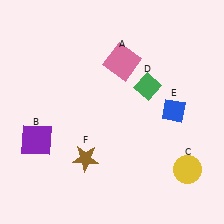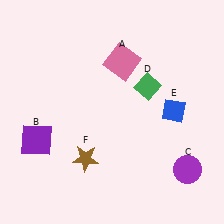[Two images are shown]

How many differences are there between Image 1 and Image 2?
There is 1 difference between the two images.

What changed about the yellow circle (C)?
In Image 1, C is yellow. In Image 2, it changed to purple.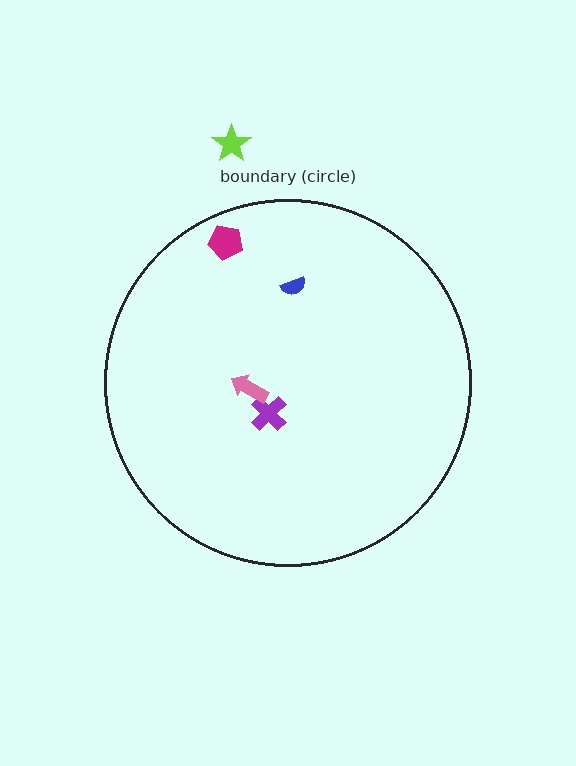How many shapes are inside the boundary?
4 inside, 1 outside.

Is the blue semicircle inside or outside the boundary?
Inside.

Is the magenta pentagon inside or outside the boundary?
Inside.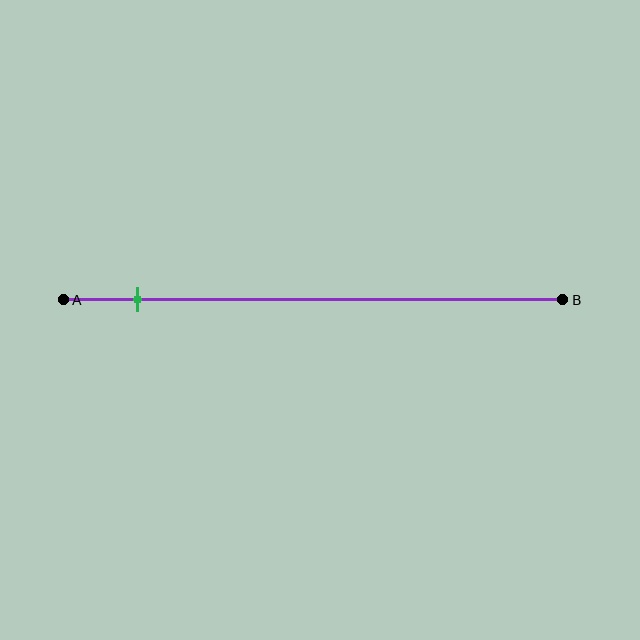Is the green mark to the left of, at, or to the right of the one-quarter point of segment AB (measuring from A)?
The green mark is to the left of the one-quarter point of segment AB.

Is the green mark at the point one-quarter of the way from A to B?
No, the mark is at about 15% from A, not at the 25% one-quarter point.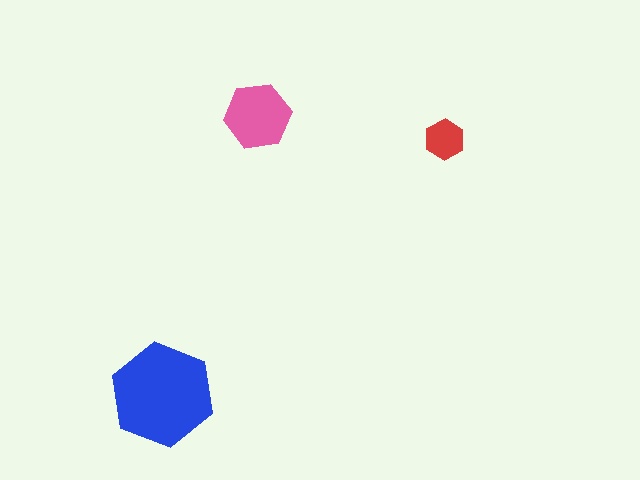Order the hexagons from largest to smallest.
the blue one, the pink one, the red one.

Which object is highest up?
The pink hexagon is topmost.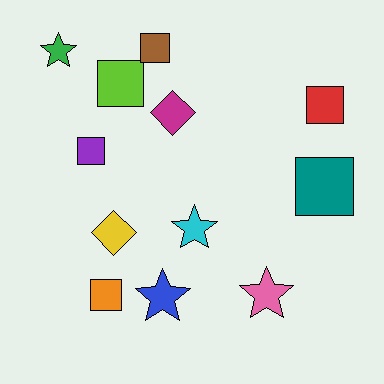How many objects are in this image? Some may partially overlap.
There are 12 objects.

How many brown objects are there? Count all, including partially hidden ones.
There is 1 brown object.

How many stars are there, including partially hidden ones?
There are 4 stars.